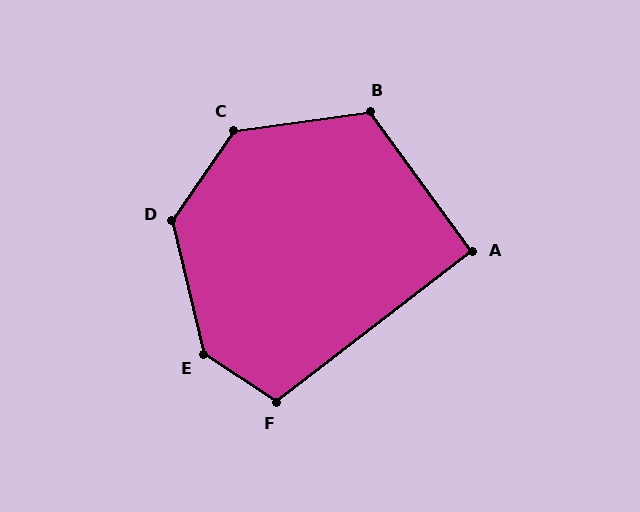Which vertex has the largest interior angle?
E, at approximately 137 degrees.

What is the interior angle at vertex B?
Approximately 119 degrees (obtuse).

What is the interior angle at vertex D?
Approximately 132 degrees (obtuse).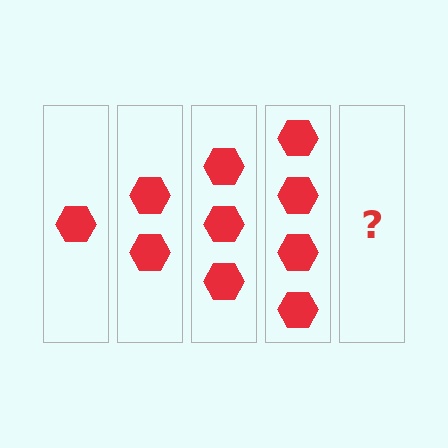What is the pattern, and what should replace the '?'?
The pattern is that each step adds one more hexagon. The '?' should be 5 hexagons.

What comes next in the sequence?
The next element should be 5 hexagons.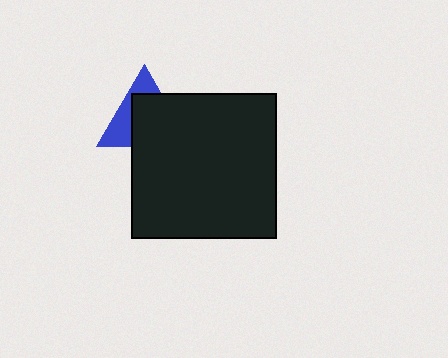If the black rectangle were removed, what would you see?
You would see the complete blue triangle.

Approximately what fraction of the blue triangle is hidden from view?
Roughly 60% of the blue triangle is hidden behind the black rectangle.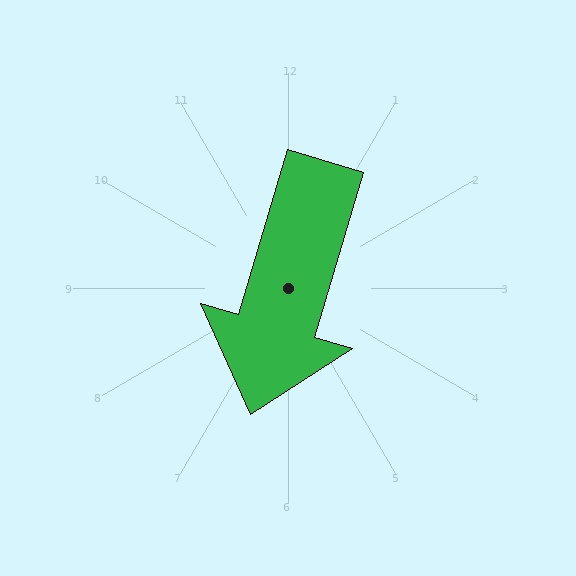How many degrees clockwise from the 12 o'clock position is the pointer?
Approximately 197 degrees.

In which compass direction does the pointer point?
South.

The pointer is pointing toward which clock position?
Roughly 7 o'clock.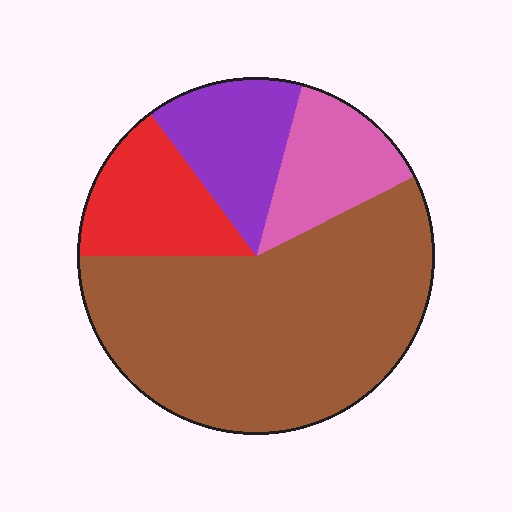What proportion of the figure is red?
Red covers 15% of the figure.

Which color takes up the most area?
Brown, at roughly 55%.